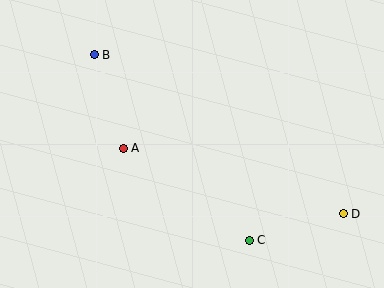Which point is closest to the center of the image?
Point A at (123, 148) is closest to the center.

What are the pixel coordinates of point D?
Point D is at (343, 214).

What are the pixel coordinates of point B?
Point B is at (94, 55).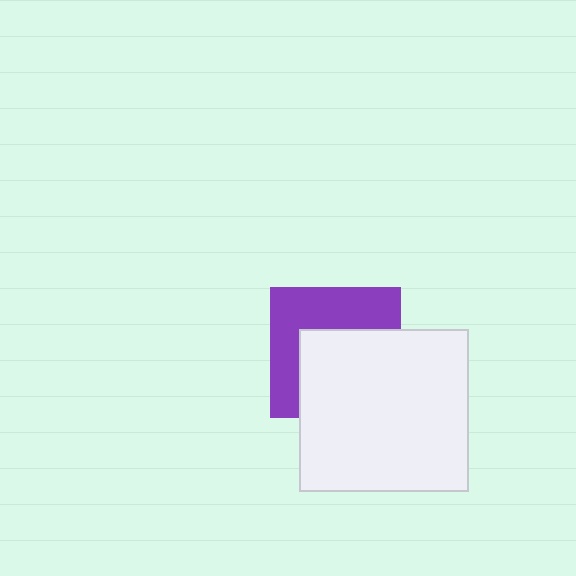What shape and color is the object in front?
The object in front is a white rectangle.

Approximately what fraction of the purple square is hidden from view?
Roughly 52% of the purple square is hidden behind the white rectangle.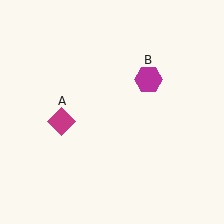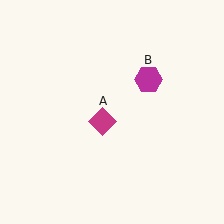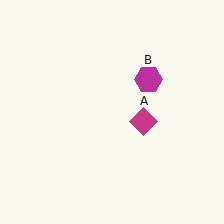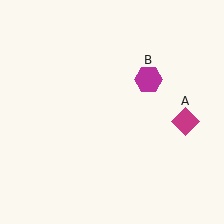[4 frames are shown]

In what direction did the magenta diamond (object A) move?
The magenta diamond (object A) moved right.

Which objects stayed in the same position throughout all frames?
Magenta hexagon (object B) remained stationary.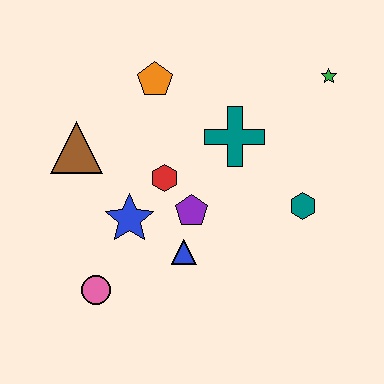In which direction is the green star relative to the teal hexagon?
The green star is above the teal hexagon.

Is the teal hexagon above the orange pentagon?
No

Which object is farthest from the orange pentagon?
The pink circle is farthest from the orange pentagon.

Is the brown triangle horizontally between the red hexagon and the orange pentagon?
No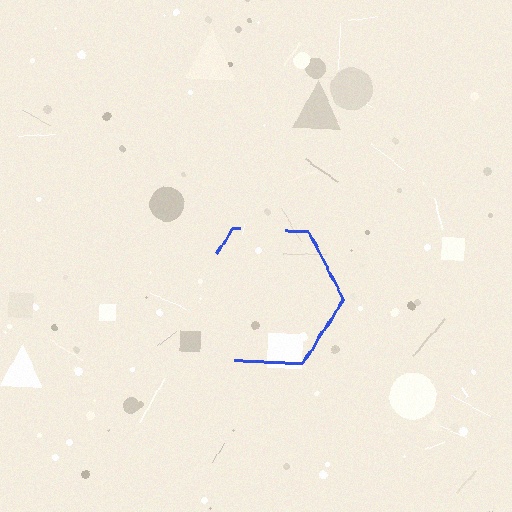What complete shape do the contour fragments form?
The contour fragments form a hexagon.